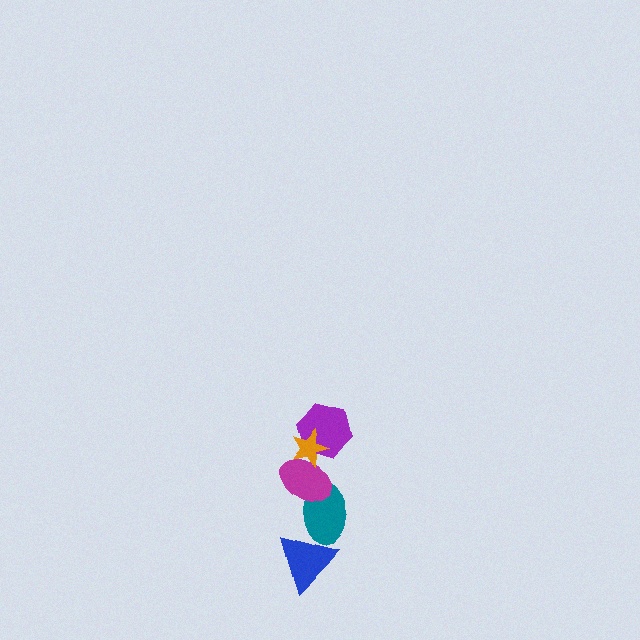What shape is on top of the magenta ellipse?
The purple hexagon is on top of the magenta ellipse.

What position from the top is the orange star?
The orange star is 1st from the top.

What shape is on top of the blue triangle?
The teal ellipse is on top of the blue triangle.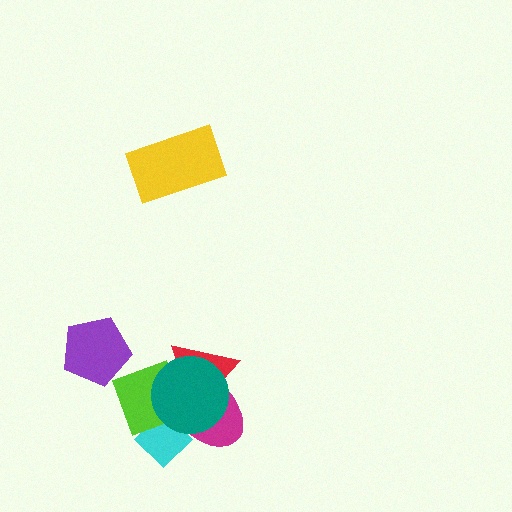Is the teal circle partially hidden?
No, no other shape covers it.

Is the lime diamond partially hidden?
Yes, it is partially covered by another shape.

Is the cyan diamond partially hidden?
Yes, it is partially covered by another shape.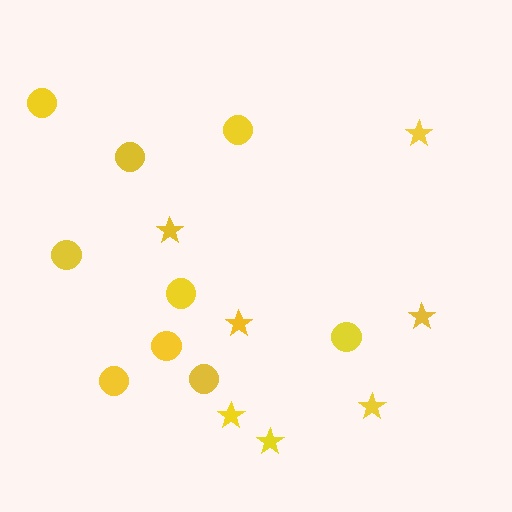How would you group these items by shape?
There are 2 groups: one group of stars (7) and one group of circles (9).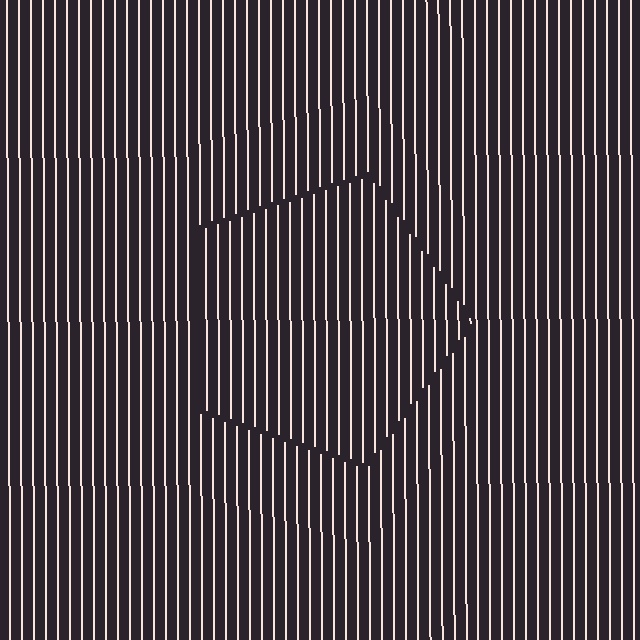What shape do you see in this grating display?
An illusory pentagon. The interior of the shape contains the same grating, shifted by half a period — the contour is defined by the phase discontinuity where line-ends from the inner and outer gratings abut.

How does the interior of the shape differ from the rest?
The interior of the shape contains the same grating, shifted by half a period — the contour is defined by the phase discontinuity where line-ends from the inner and outer gratings abut.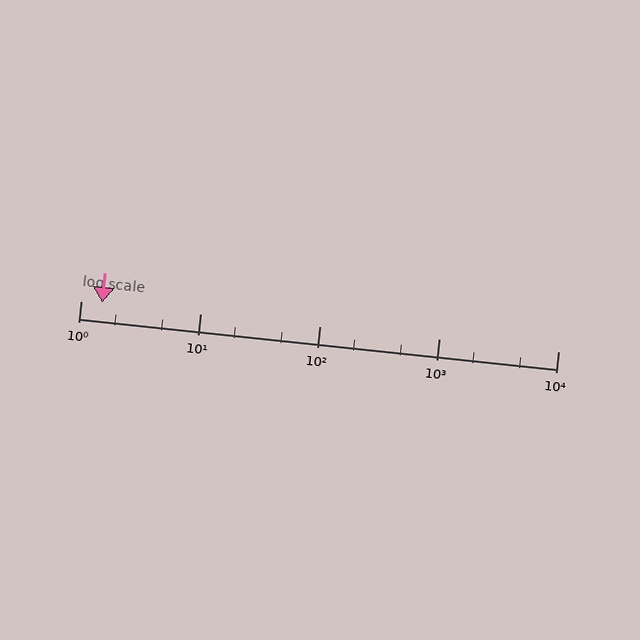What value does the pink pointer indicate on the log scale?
The pointer indicates approximately 1.5.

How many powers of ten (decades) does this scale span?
The scale spans 4 decades, from 1 to 10000.